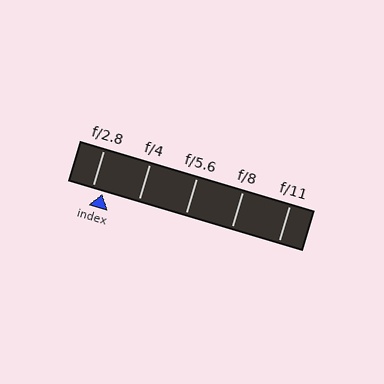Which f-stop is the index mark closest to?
The index mark is closest to f/2.8.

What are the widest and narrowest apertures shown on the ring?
The widest aperture shown is f/2.8 and the narrowest is f/11.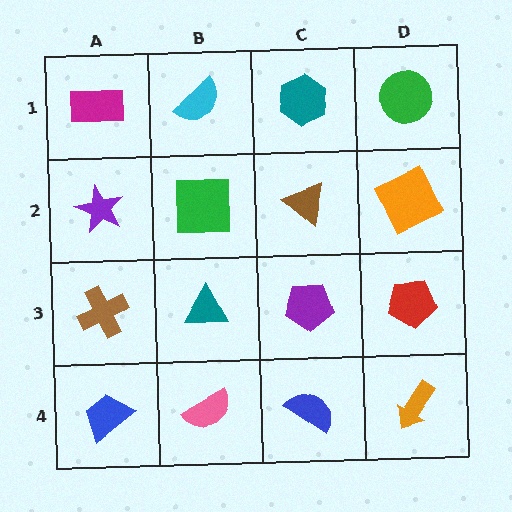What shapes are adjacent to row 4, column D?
A red pentagon (row 3, column D), a blue semicircle (row 4, column C).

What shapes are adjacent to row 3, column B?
A green square (row 2, column B), a pink semicircle (row 4, column B), a brown cross (row 3, column A), a purple pentagon (row 3, column C).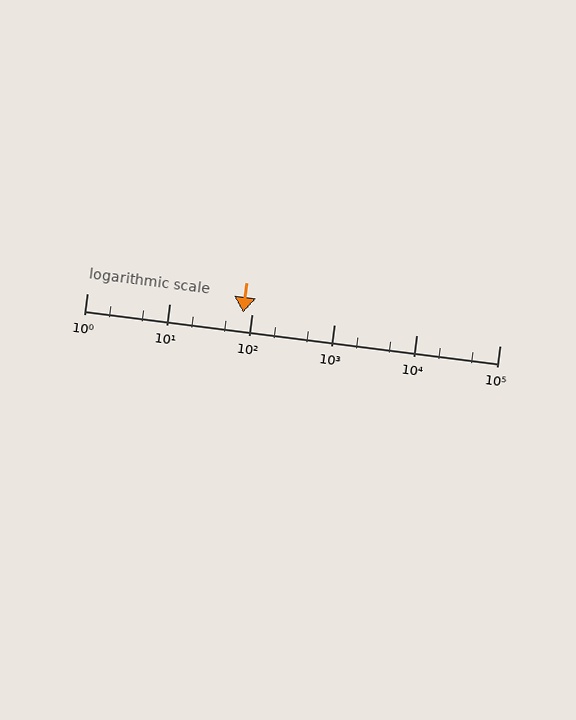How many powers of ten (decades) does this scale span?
The scale spans 5 decades, from 1 to 100000.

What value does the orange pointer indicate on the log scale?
The pointer indicates approximately 78.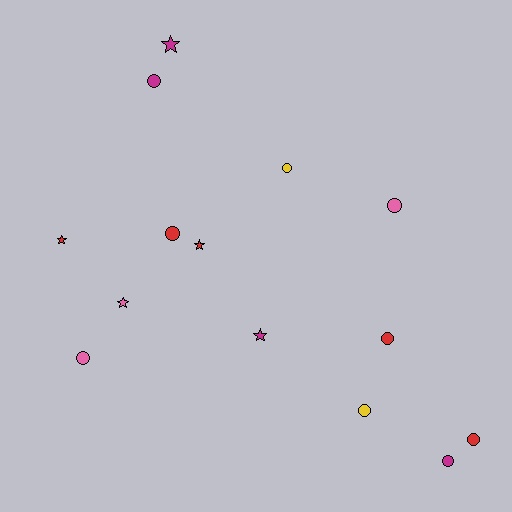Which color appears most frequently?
Red, with 5 objects.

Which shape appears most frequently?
Circle, with 9 objects.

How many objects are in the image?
There are 14 objects.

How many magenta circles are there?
There are 2 magenta circles.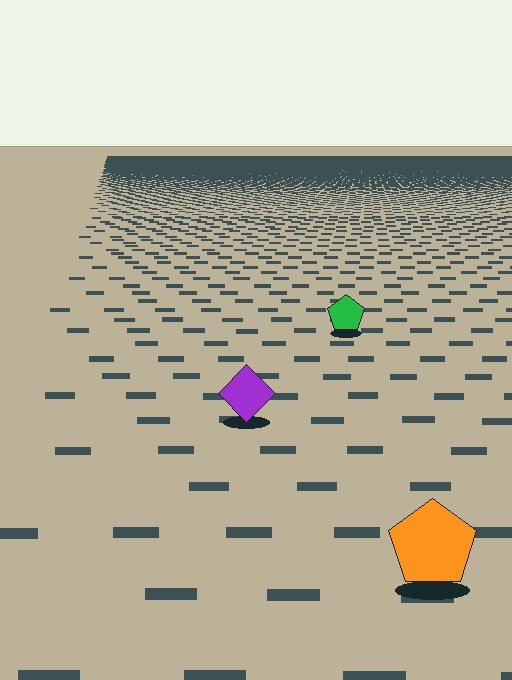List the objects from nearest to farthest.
From nearest to farthest: the orange pentagon, the purple diamond, the green pentagon.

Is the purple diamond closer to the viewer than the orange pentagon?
No. The orange pentagon is closer — you can tell from the texture gradient: the ground texture is coarser near it.